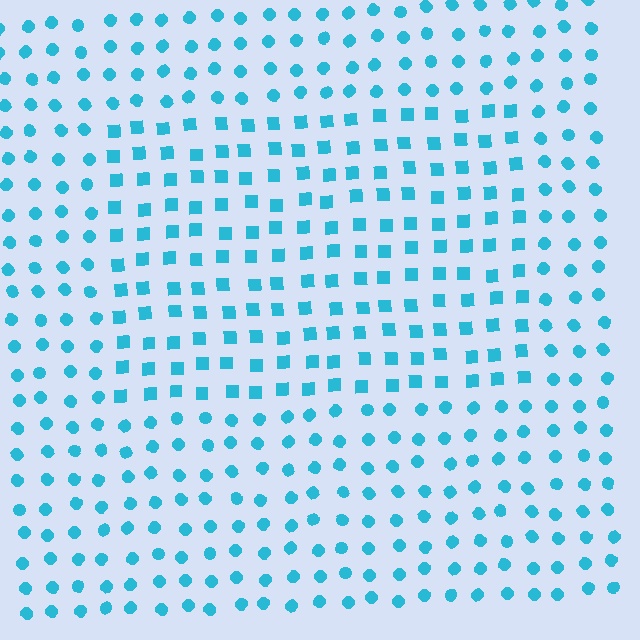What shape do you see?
I see a rectangle.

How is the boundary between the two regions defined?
The boundary is defined by a change in element shape: squares inside vs. circles outside. All elements share the same color and spacing.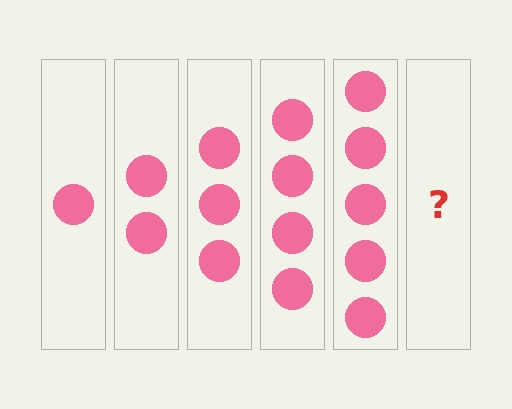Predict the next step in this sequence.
The next step is 6 circles.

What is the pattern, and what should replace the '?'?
The pattern is that each step adds one more circle. The '?' should be 6 circles.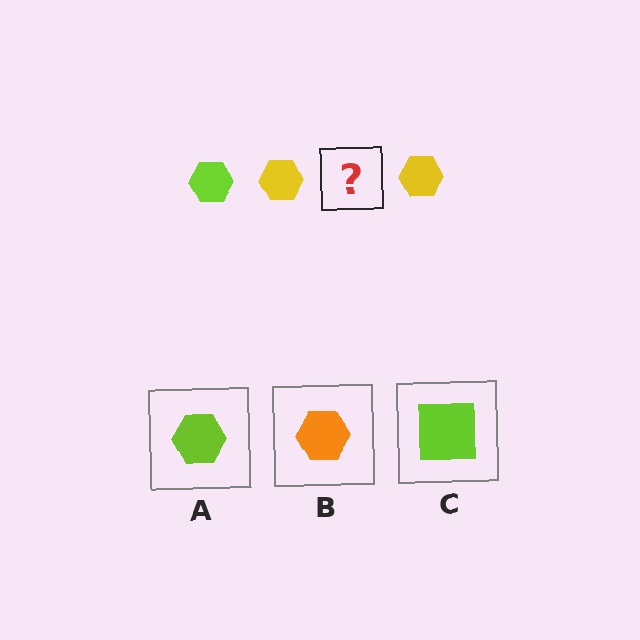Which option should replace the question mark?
Option A.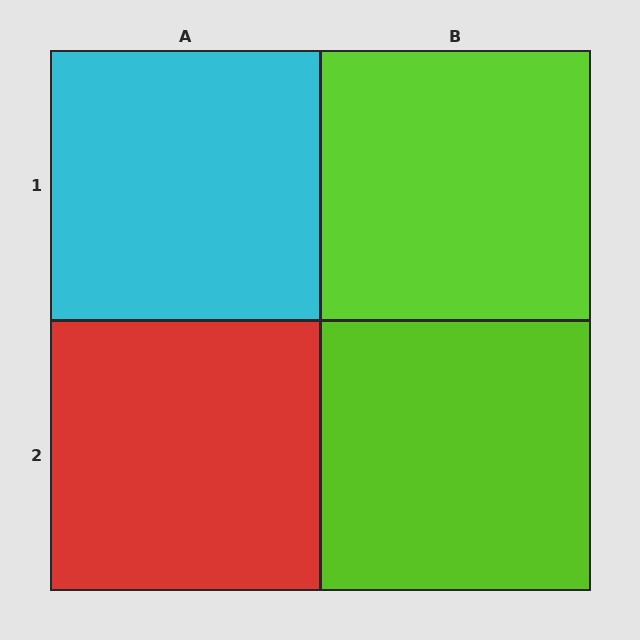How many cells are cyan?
1 cell is cyan.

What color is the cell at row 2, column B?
Lime.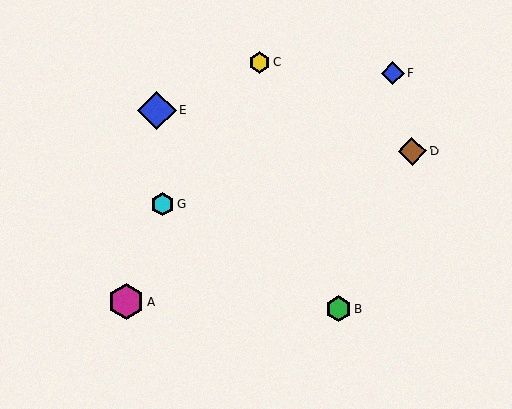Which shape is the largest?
The blue diamond (labeled E) is the largest.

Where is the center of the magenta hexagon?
The center of the magenta hexagon is at (126, 302).